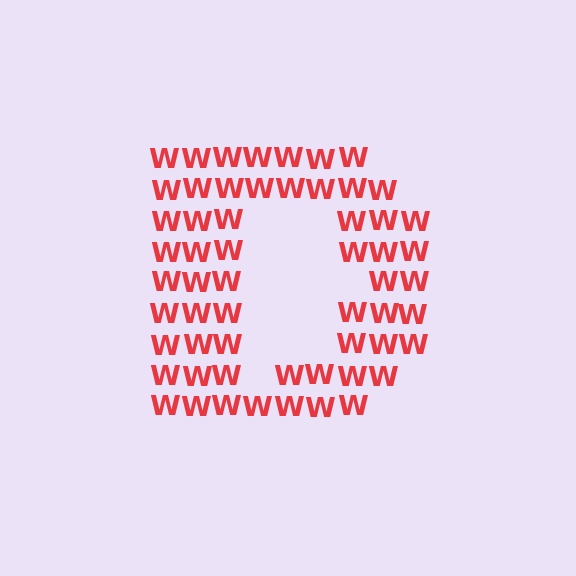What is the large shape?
The large shape is the letter D.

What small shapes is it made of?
It is made of small letter W's.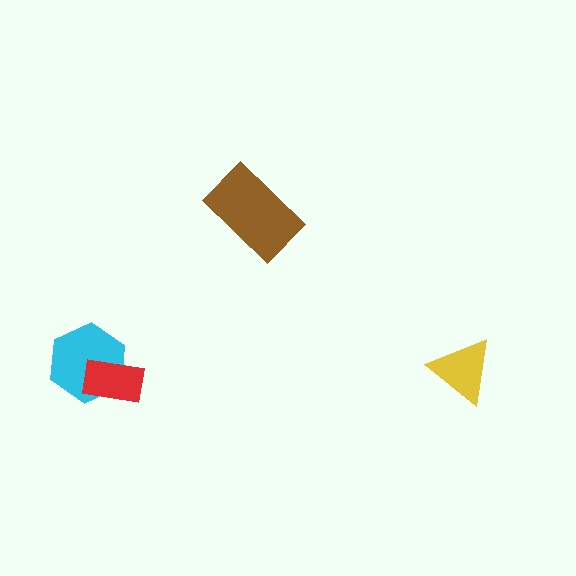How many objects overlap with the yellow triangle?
0 objects overlap with the yellow triangle.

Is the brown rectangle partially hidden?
No, no other shape covers it.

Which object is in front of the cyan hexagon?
The red rectangle is in front of the cyan hexagon.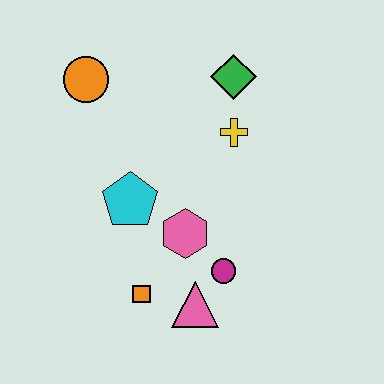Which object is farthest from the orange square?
The green diamond is farthest from the orange square.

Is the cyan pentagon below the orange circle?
Yes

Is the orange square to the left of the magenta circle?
Yes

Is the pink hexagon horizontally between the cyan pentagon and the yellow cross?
Yes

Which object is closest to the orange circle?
The cyan pentagon is closest to the orange circle.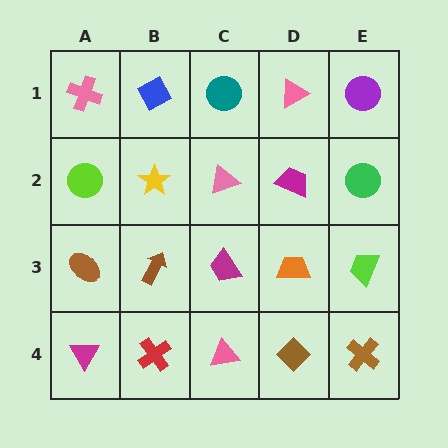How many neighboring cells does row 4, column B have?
3.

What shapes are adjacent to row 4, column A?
A brown ellipse (row 3, column A), a red cross (row 4, column B).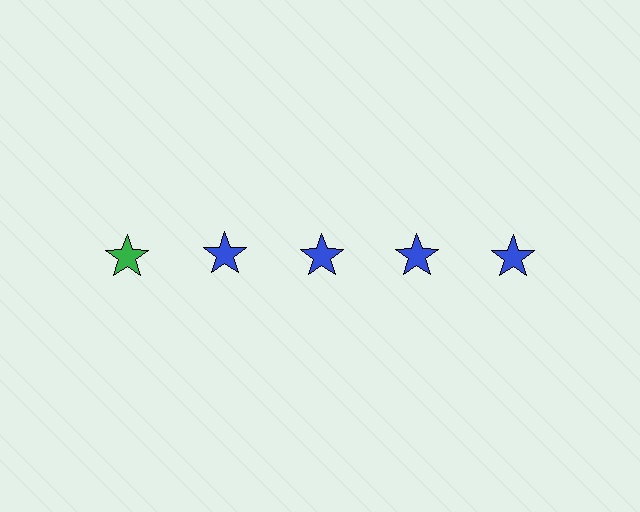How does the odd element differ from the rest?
It has a different color: green instead of blue.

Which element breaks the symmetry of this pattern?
The green star in the top row, leftmost column breaks the symmetry. All other shapes are blue stars.